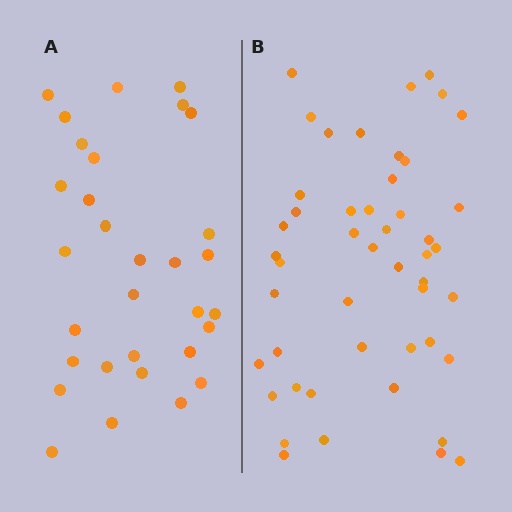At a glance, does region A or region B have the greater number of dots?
Region B (the right region) has more dots.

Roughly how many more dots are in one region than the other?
Region B has approximately 15 more dots than region A.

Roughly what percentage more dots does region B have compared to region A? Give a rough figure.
About 55% more.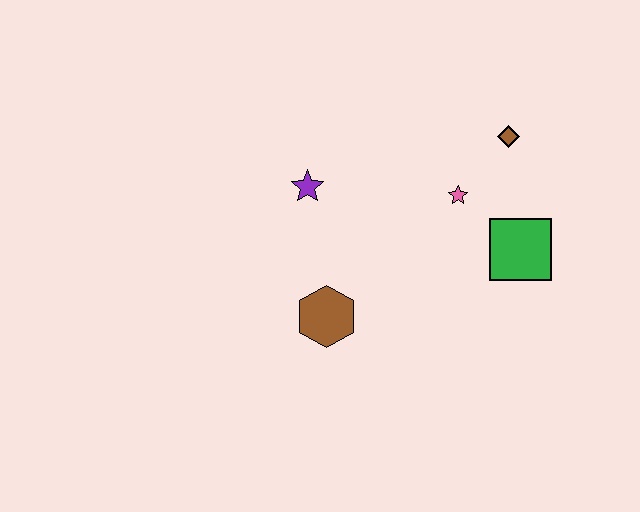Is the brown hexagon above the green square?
No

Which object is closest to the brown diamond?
The pink star is closest to the brown diamond.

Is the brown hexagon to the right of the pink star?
No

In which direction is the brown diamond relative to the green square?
The brown diamond is above the green square.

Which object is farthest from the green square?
The purple star is farthest from the green square.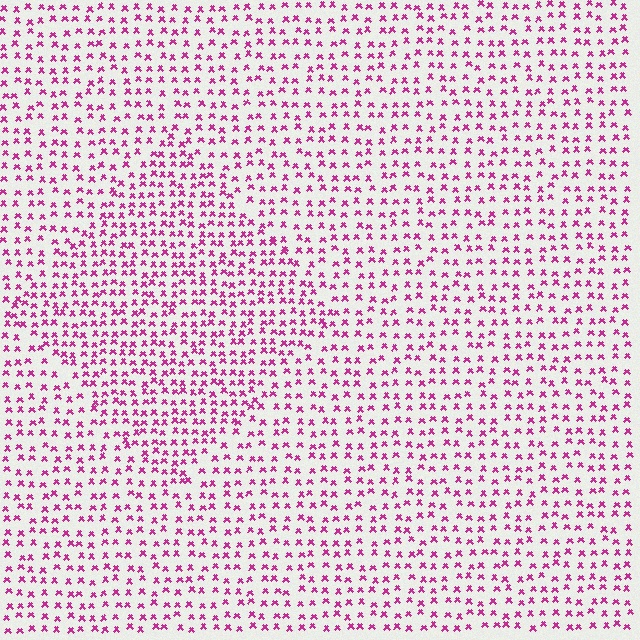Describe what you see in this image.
The image contains small magenta elements arranged at two different densities. A diamond-shaped region is visible where the elements are more densely packed than the surrounding area.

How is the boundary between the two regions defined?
The boundary is defined by a change in element density (approximately 1.5x ratio). All elements are the same color, size, and shape.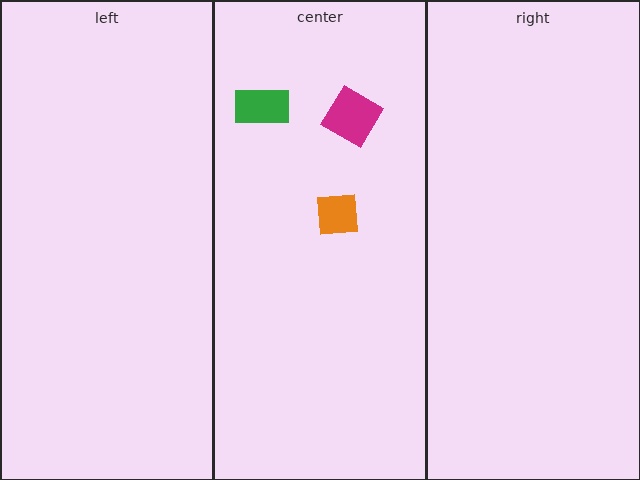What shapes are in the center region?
The orange square, the green rectangle, the magenta diamond.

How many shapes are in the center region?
3.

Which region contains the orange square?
The center region.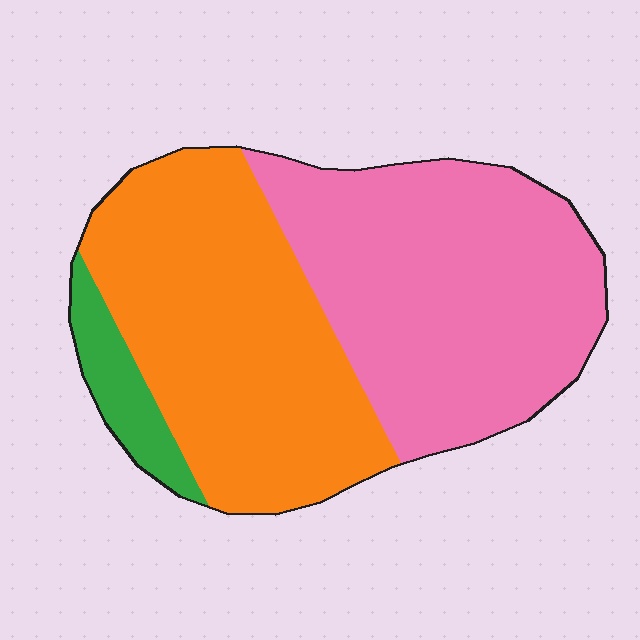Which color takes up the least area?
Green, at roughly 5%.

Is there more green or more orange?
Orange.